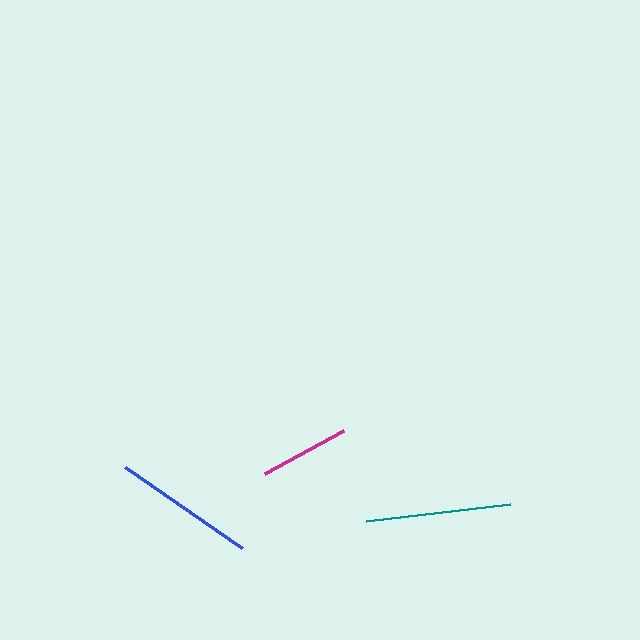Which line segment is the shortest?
The magenta line is the shortest at approximately 90 pixels.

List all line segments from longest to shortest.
From longest to shortest: teal, blue, magenta.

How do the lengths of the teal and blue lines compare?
The teal and blue lines are approximately the same length.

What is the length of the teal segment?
The teal segment is approximately 145 pixels long.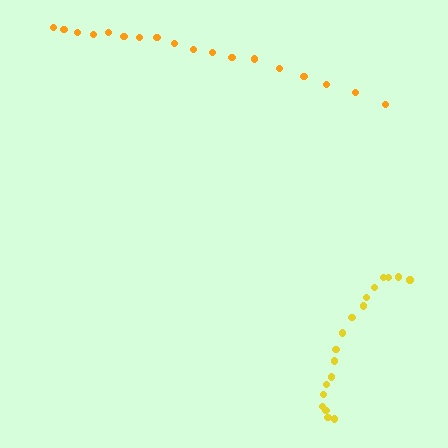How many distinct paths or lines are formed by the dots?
There are 2 distinct paths.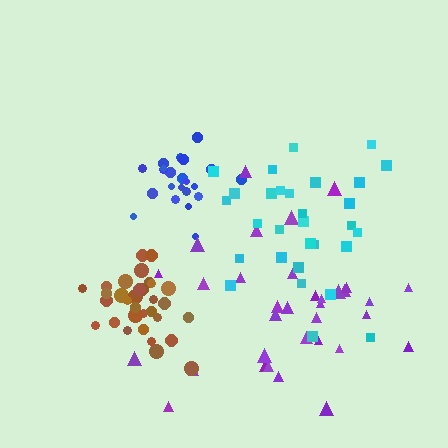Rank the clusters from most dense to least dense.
brown, blue, cyan, purple.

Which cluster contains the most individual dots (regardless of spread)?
Purple (34).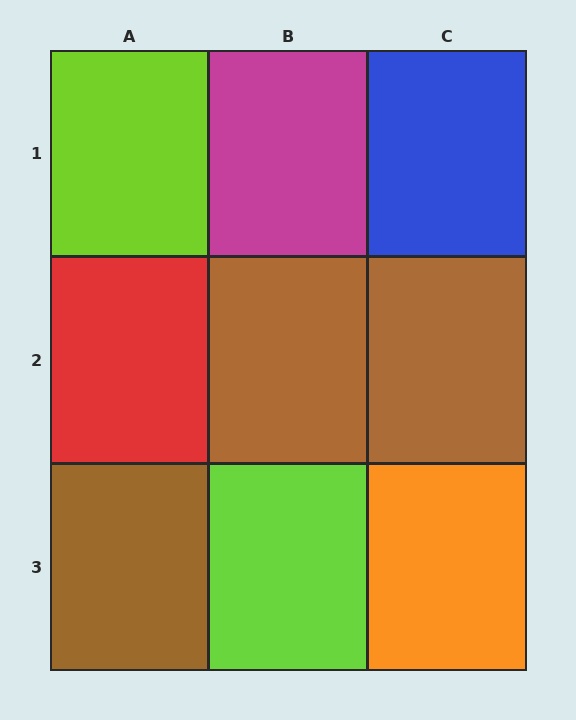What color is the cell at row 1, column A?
Lime.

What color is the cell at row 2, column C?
Brown.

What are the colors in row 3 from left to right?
Brown, lime, orange.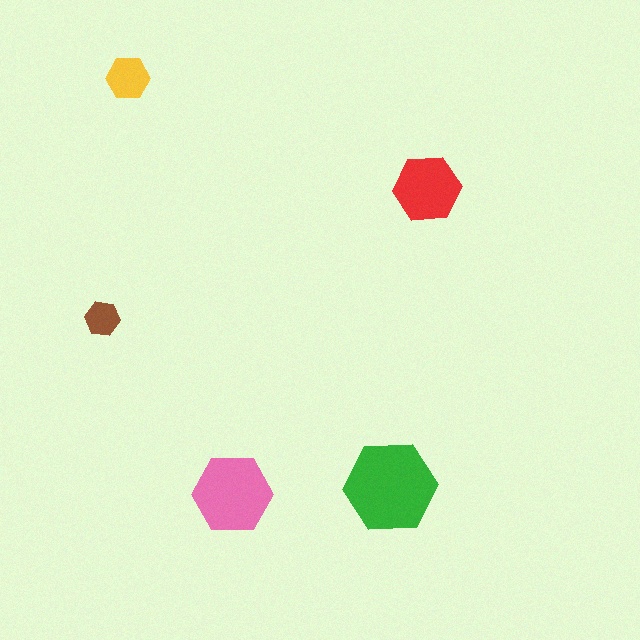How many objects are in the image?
There are 5 objects in the image.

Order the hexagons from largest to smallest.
the green one, the pink one, the red one, the yellow one, the brown one.